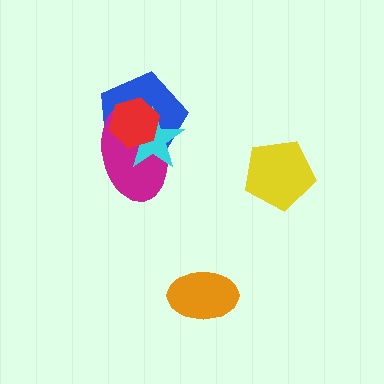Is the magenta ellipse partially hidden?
Yes, it is partially covered by another shape.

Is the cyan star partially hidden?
Yes, it is partially covered by another shape.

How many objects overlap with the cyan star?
3 objects overlap with the cyan star.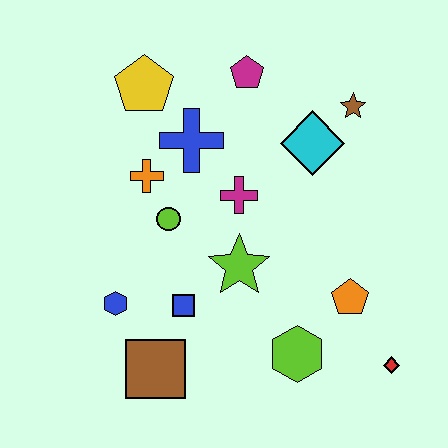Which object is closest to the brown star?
The cyan diamond is closest to the brown star.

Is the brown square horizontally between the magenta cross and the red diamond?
No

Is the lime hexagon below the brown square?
No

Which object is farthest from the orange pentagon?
The yellow pentagon is farthest from the orange pentagon.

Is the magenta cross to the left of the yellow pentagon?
No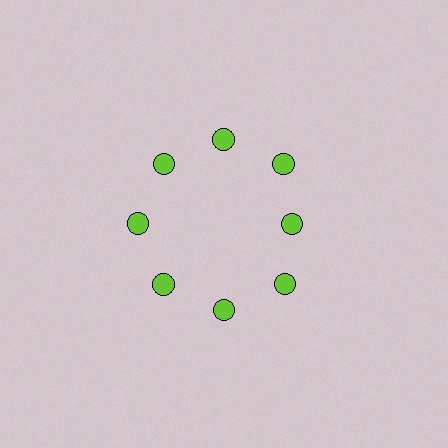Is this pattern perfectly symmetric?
No. The 8 lime circles are arranged in a ring, but one element near the 3 o'clock position is pulled inward toward the center, breaking the 8-fold rotational symmetry.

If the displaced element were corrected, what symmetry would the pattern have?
It would have 8-fold rotational symmetry — the pattern would map onto itself every 45 degrees.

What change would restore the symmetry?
The symmetry would be restored by moving it outward, back onto the ring so that all 8 circles sit at equal angles and equal distance from the center.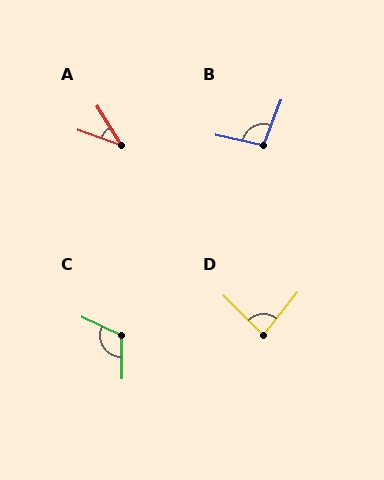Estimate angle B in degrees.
Approximately 98 degrees.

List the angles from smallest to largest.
A (39°), D (83°), B (98°), C (116°).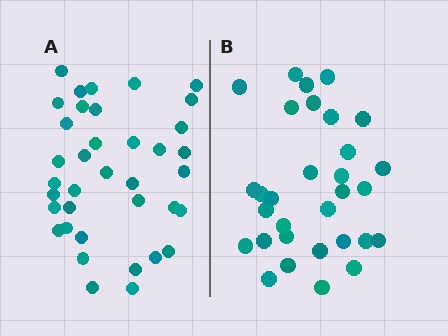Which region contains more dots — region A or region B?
Region A (the left region) has more dots.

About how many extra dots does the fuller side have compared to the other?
Region A has about 6 more dots than region B.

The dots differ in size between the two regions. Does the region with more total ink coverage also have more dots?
No. Region B has more total ink coverage because its dots are larger, but region A actually contains more individual dots. Total area can be misleading — the number of items is what matters here.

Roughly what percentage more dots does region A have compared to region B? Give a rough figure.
About 20% more.